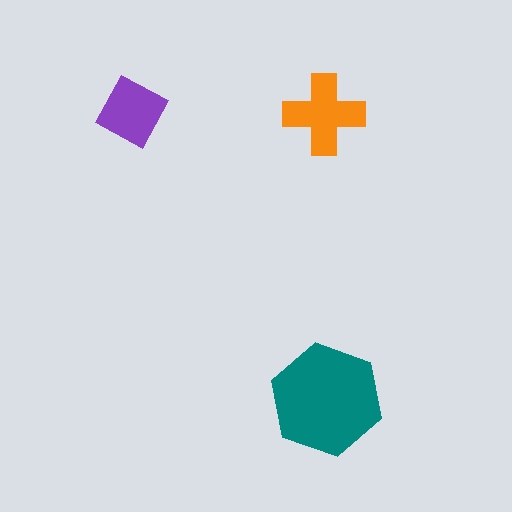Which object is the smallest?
The purple square.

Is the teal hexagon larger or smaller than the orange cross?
Larger.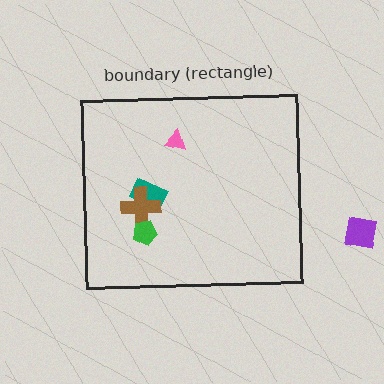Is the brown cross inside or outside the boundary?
Inside.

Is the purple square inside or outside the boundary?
Outside.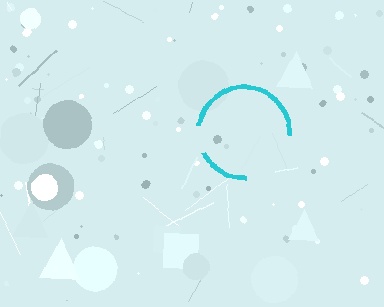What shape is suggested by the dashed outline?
The dashed outline suggests a circle.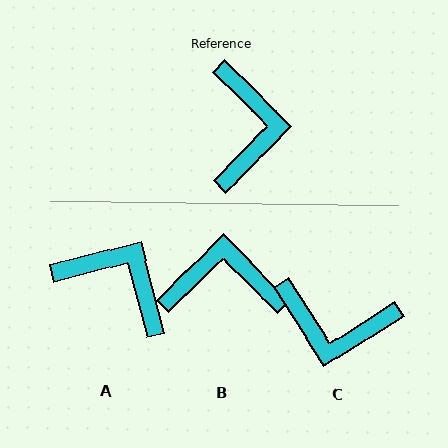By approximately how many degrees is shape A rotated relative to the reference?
Approximately 59 degrees counter-clockwise.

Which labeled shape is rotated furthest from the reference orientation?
C, about 103 degrees away.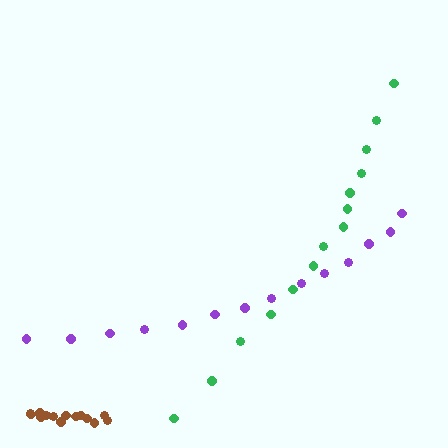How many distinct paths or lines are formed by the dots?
There are 3 distinct paths.